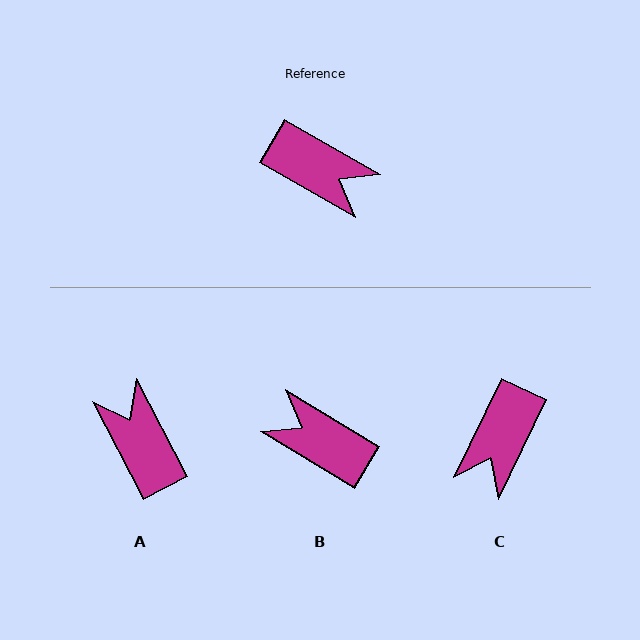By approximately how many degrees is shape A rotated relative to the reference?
Approximately 147 degrees counter-clockwise.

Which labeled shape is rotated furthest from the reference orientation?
B, about 179 degrees away.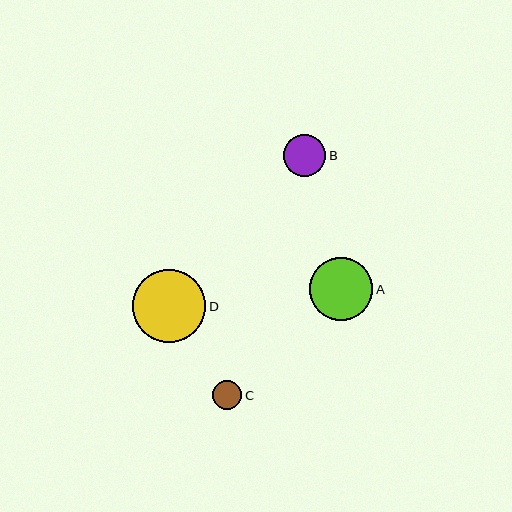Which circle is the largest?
Circle D is the largest with a size of approximately 73 pixels.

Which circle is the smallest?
Circle C is the smallest with a size of approximately 29 pixels.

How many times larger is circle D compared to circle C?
Circle D is approximately 2.5 times the size of circle C.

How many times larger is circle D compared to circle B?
Circle D is approximately 1.8 times the size of circle B.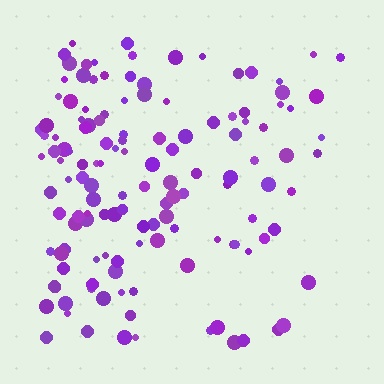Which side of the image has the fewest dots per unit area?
The right.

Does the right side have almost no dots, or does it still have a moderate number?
Still a moderate number, just noticeably fewer than the left.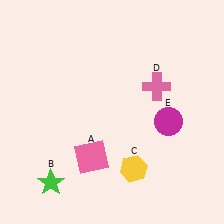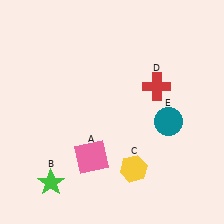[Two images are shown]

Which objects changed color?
D changed from pink to red. E changed from magenta to teal.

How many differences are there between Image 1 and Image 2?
There are 2 differences between the two images.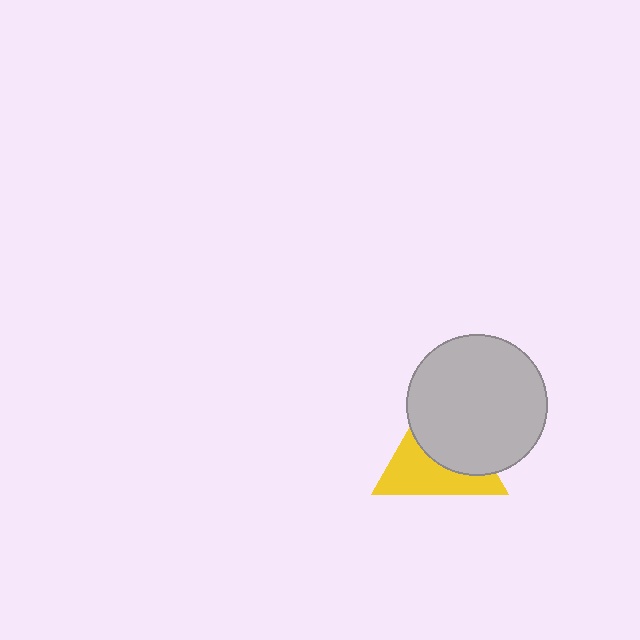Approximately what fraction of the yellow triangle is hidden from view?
Roughly 51% of the yellow triangle is hidden behind the light gray circle.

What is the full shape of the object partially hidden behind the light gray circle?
The partially hidden object is a yellow triangle.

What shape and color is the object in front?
The object in front is a light gray circle.